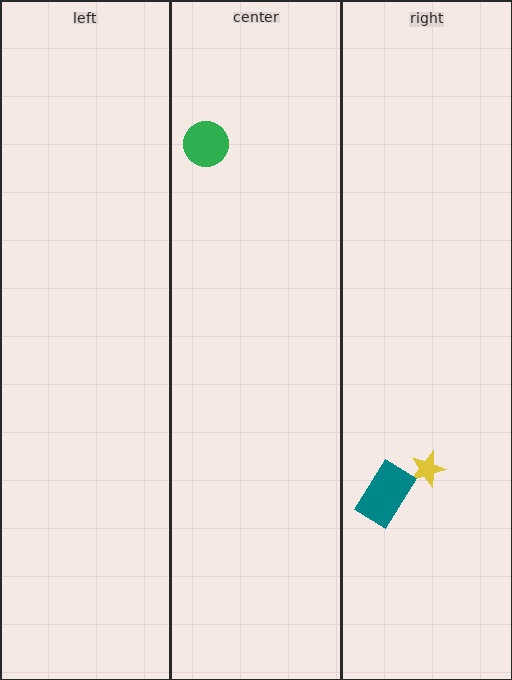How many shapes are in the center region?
1.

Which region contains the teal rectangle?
The right region.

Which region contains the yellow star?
The right region.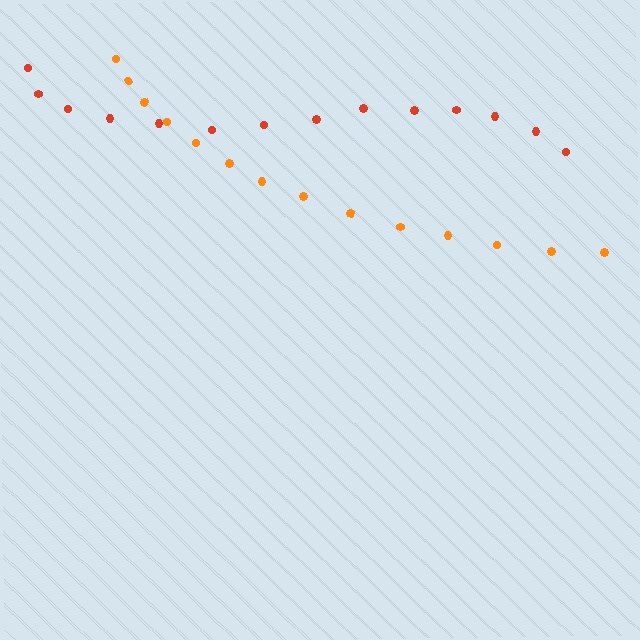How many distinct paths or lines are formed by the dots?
There are 2 distinct paths.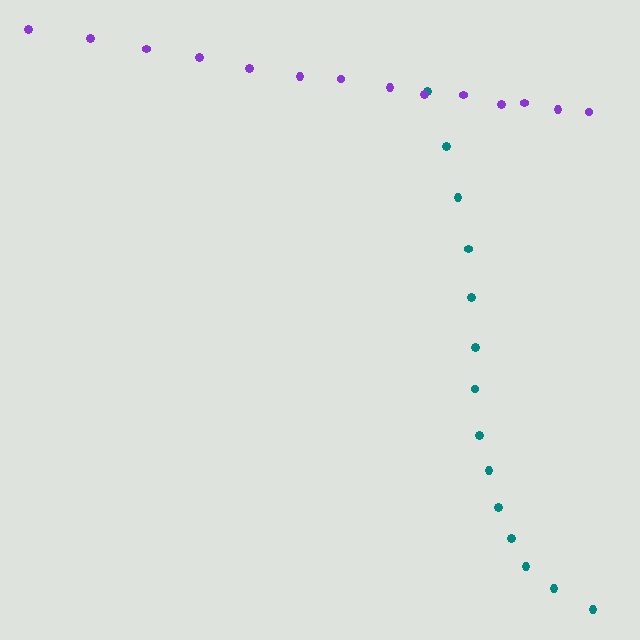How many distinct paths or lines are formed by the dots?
There are 2 distinct paths.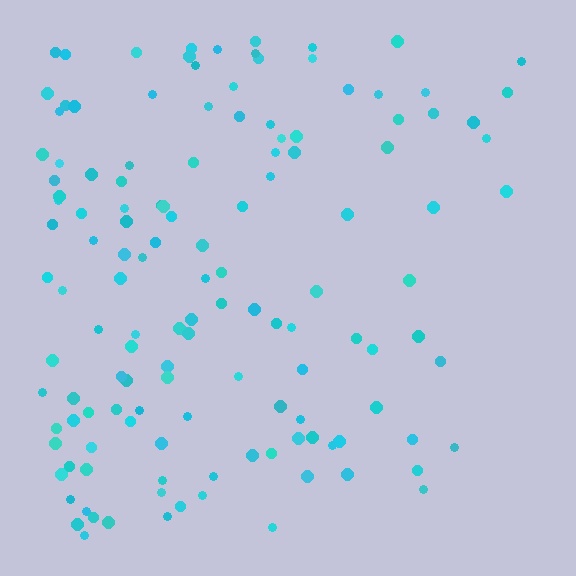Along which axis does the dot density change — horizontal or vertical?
Horizontal.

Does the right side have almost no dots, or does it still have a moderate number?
Still a moderate number, just noticeably fewer than the left.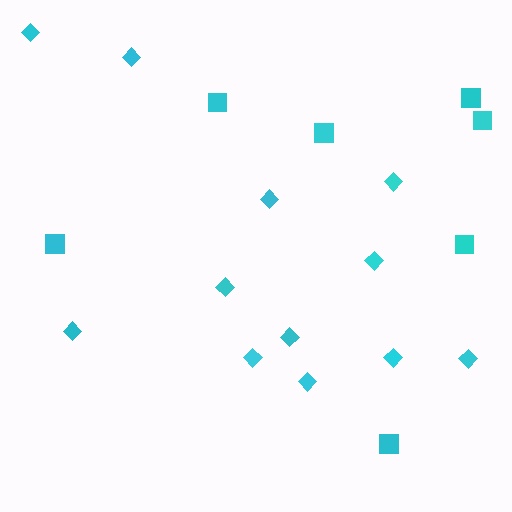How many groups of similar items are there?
There are 2 groups: one group of diamonds (12) and one group of squares (7).